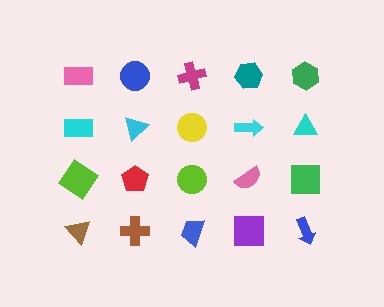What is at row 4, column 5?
A blue arrow.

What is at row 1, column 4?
A teal hexagon.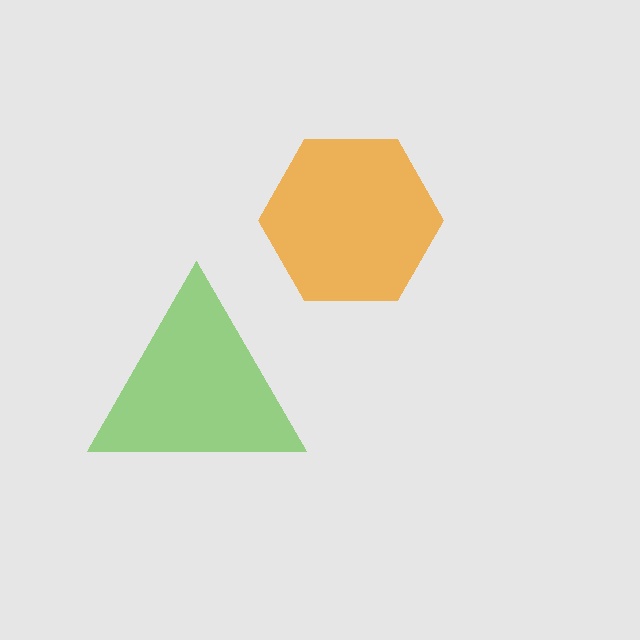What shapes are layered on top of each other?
The layered shapes are: a lime triangle, an orange hexagon.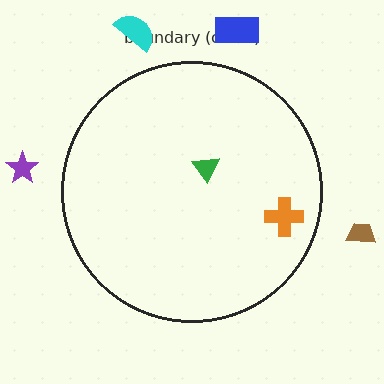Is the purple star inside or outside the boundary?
Outside.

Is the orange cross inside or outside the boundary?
Inside.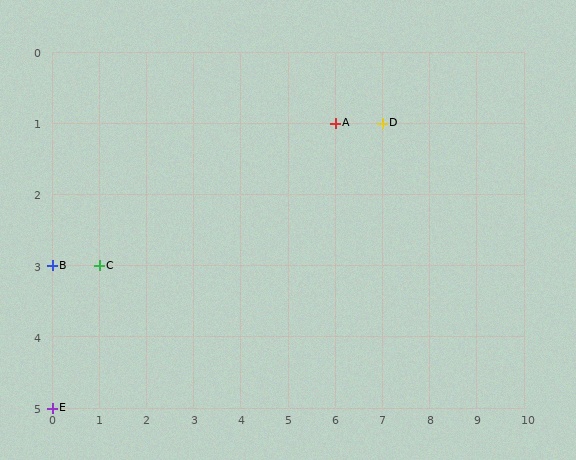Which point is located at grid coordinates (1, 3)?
Point C is at (1, 3).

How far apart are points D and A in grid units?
Points D and A are 1 column apart.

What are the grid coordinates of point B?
Point B is at grid coordinates (0, 3).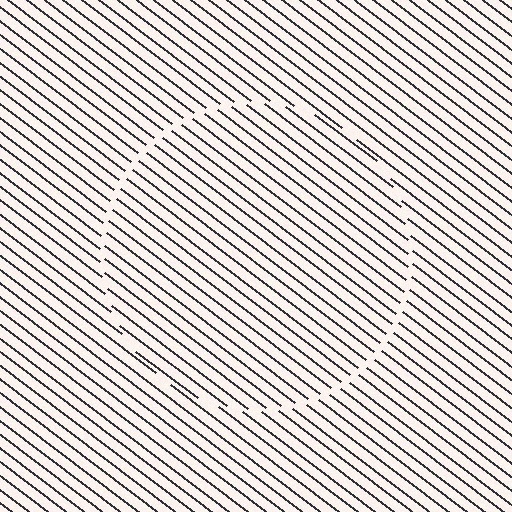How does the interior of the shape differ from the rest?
The interior of the shape contains the same grating, shifted by half a period — the contour is defined by the phase discontinuity where line-ends from the inner and outer gratings abut.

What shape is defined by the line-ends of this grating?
An illusory circle. The interior of the shape contains the same grating, shifted by half a period — the contour is defined by the phase discontinuity where line-ends from the inner and outer gratings abut.